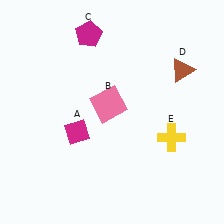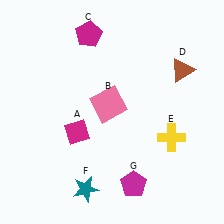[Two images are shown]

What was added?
A teal star (F), a magenta pentagon (G) were added in Image 2.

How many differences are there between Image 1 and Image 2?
There are 2 differences between the two images.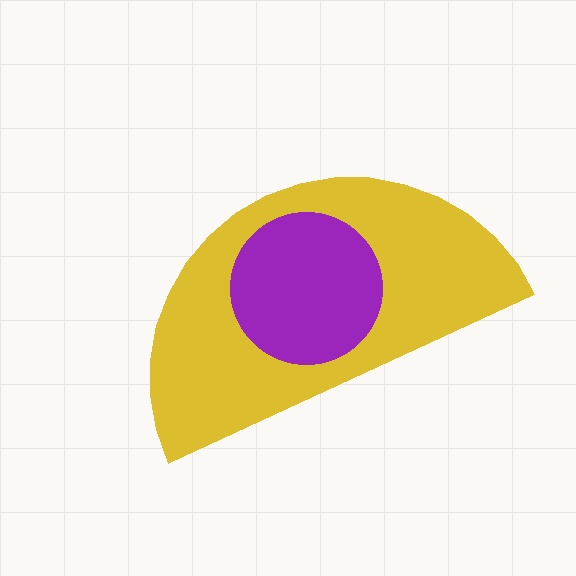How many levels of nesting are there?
2.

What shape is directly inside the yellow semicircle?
The purple circle.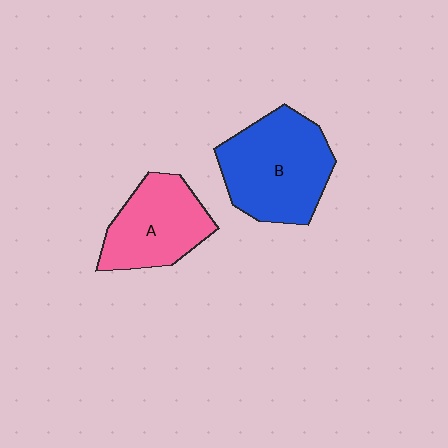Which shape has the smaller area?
Shape A (pink).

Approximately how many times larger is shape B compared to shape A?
Approximately 1.3 times.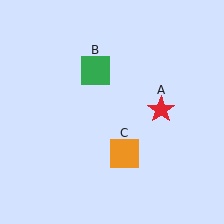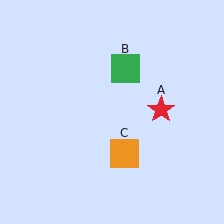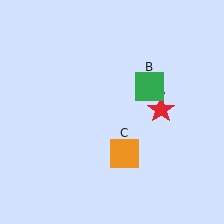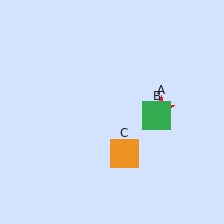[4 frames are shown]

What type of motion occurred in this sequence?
The green square (object B) rotated clockwise around the center of the scene.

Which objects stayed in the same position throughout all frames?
Red star (object A) and orange square (object C) remained stationary.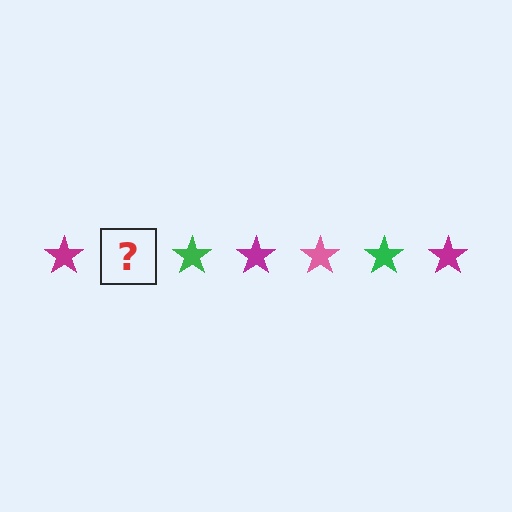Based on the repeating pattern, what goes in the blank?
The blank should be a pink star.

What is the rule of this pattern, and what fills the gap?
The rule is that the pattern cycles through magenta, pink, green stars. The gap should be filled with a pink star.